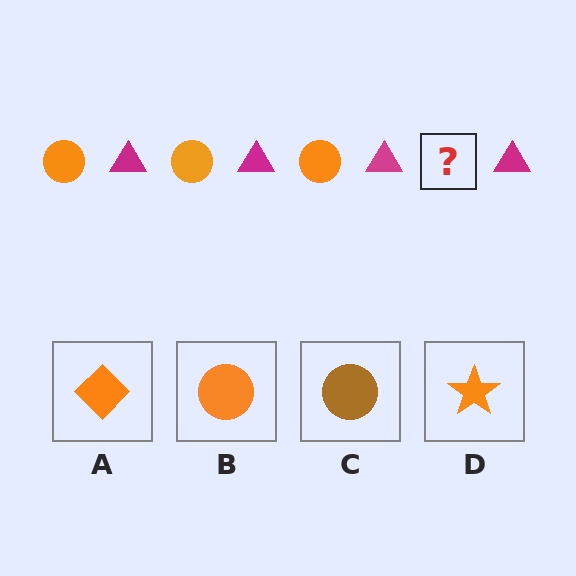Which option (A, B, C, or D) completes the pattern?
B.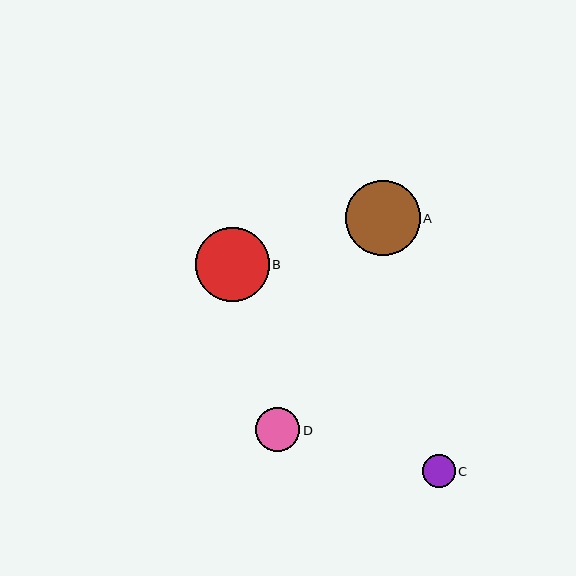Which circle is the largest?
Circle A is the largest with a size of approximately 75 pixels.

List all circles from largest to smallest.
From largest to smallest: A, B, D, C.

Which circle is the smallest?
Circle C is the smallest with a size of approximately 33 pixels.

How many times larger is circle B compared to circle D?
Circle B is approximately 1.7 times the size of circle D.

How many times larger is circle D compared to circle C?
Circle D is approximately 1.4 times the size of circle C.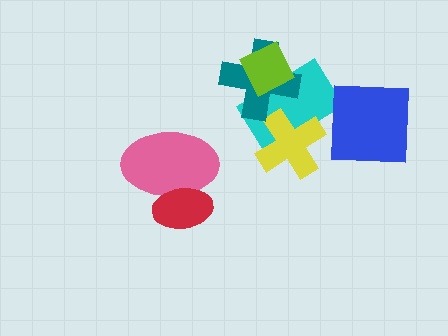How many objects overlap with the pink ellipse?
1 object overlaps with the pink ellipse.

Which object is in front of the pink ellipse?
The red ellipse is in front of the pink ellipse.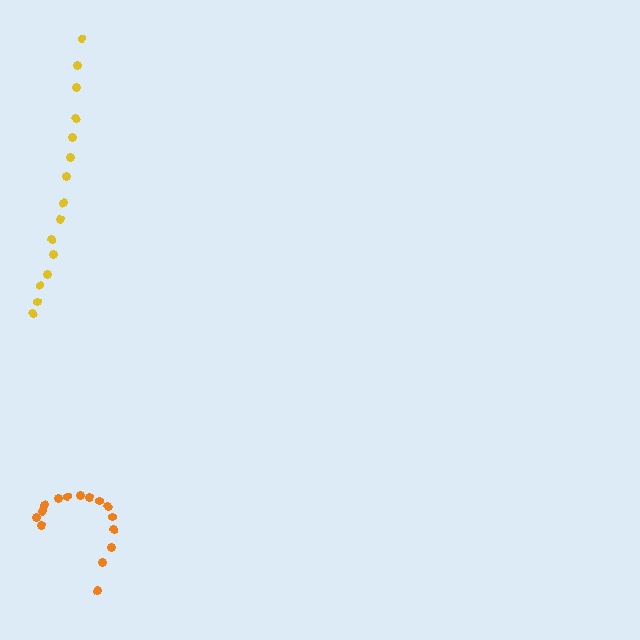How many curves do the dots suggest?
There are 2 distinct paths.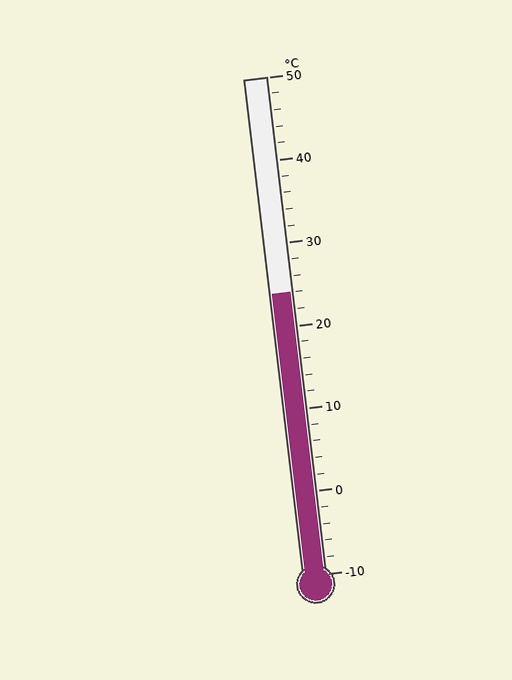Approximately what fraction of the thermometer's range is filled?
The thermometer is filled to approximately 55% of its range.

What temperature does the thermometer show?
The thermometer shows approximately 24°C.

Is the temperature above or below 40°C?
The temperature is below 40°C.